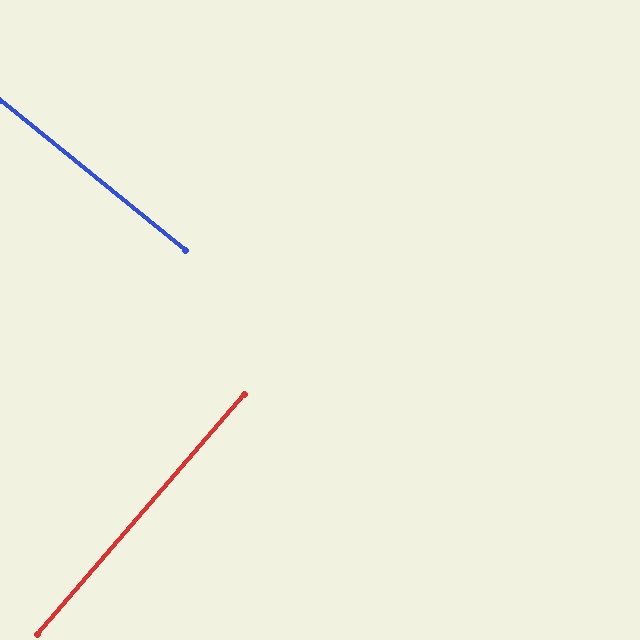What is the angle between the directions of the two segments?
Approximately 88 degrees.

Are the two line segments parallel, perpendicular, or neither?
Perpendicular — they meet at approximately 88°.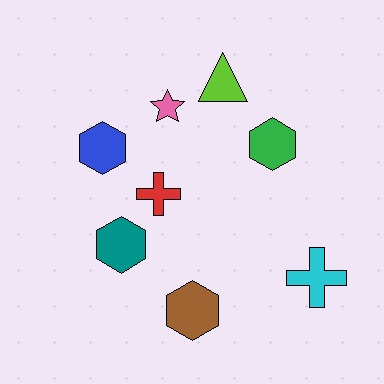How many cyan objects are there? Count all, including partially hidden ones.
There is 1 cyan object.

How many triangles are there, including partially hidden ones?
There is 1 triangle.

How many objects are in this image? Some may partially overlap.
There are 8 objects.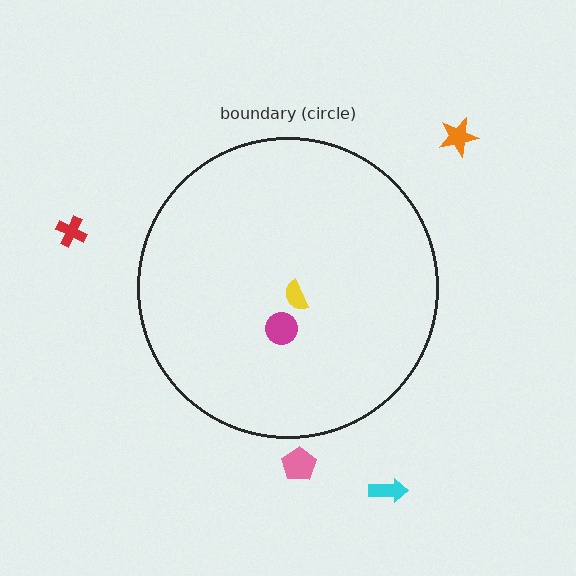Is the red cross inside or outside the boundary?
Outside.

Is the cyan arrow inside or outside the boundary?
Outside.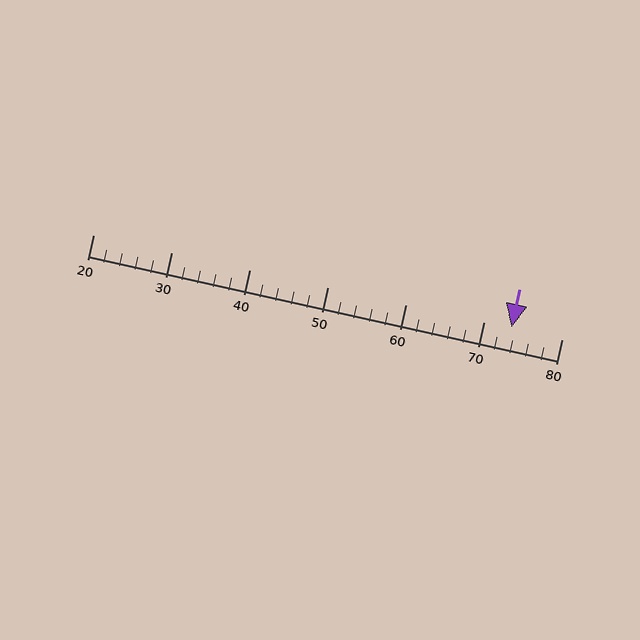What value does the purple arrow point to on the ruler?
The purple arrow points to approximately 74.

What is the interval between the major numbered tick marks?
The major tick marks are spaced 10 units apart.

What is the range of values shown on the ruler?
The ruler shows values from 20 to 80.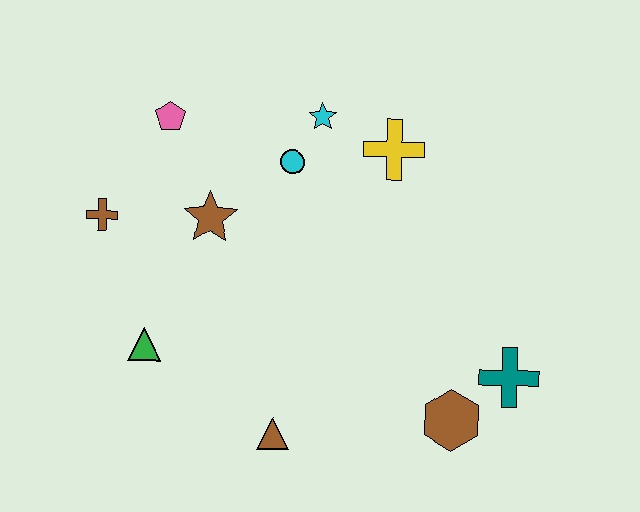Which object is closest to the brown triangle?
The green triangle is closest to the brown triangle.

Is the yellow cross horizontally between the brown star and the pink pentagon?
No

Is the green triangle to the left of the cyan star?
Yes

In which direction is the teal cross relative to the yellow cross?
The teal cross is below the yellow cross.